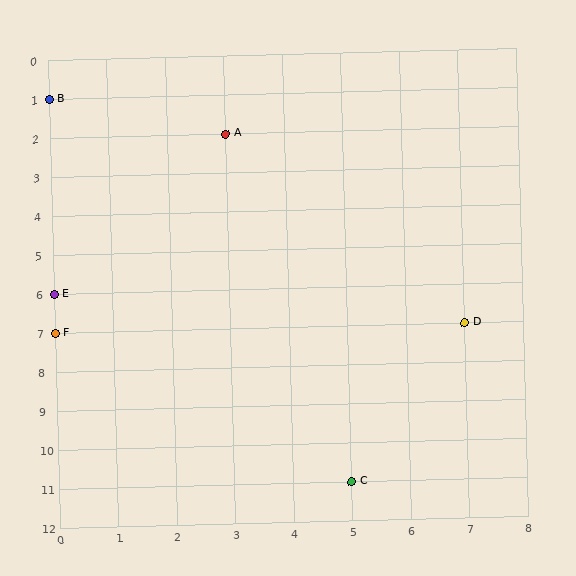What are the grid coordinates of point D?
Point D is at grid coordinates (7, 7).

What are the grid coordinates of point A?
Point A is at grid coordinates (3, 2).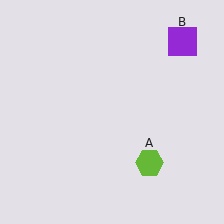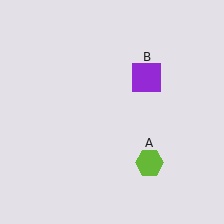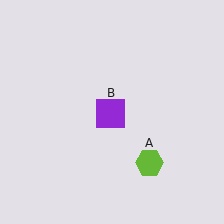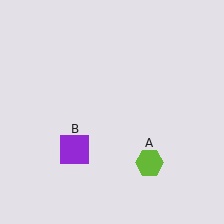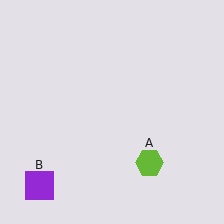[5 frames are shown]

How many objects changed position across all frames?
1 object changed position: purple square (object B).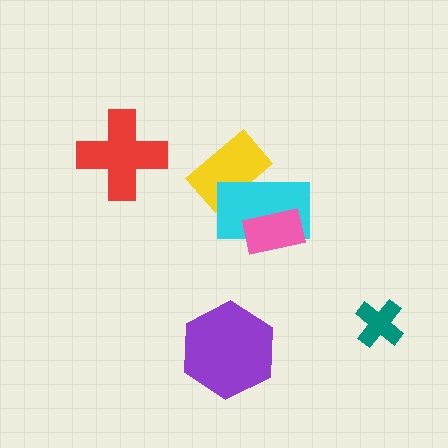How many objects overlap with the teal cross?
0 objects overlap with the teal cross.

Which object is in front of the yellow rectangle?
The cyan rectangle is in front of the yellow rectangle.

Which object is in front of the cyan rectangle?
The pink rectangle is in front of the cyan rectangle.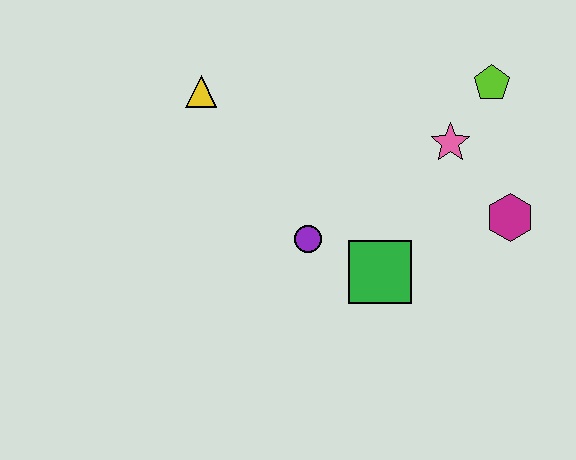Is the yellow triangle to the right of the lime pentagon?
No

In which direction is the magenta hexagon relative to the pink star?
The magenta hexagon is below the pink star.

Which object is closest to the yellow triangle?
The purple circle is closest to the yellow triangle.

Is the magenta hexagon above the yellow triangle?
No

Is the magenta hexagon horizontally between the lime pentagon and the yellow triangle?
No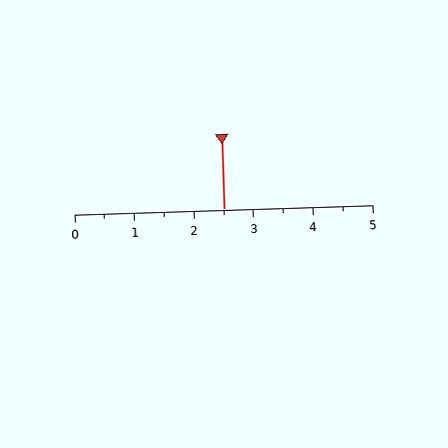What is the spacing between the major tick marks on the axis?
The major ticks are spaced 1 apart.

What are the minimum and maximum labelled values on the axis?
The axis runs from 0 to 5.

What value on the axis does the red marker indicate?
The marker indicates approximately 2.5.